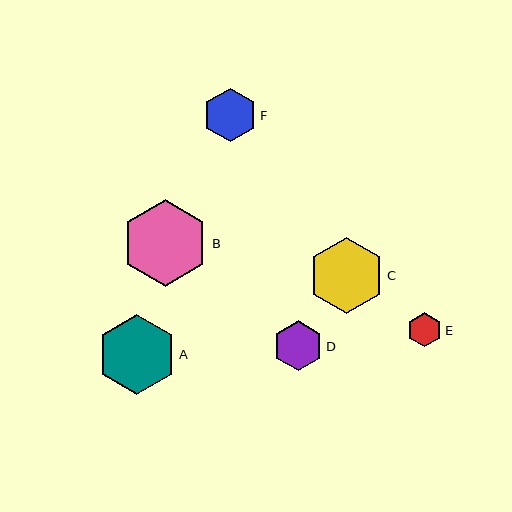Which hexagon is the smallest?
Hexagon E is the smallest with a size of approximately 34 pixels.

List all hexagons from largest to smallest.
From largest to smallest: B, A, C, F, D, E.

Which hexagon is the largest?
Hexagon B is the largest with a size of approximately 87 pixels.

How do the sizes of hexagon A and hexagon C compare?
Hexagon A and hexagon C are approximately the same size.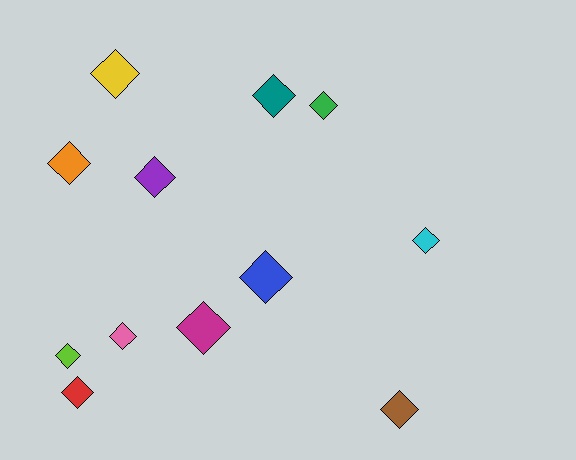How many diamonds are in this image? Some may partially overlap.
There are 12 diamonds.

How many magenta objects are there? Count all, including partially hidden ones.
There is 1 magenta object.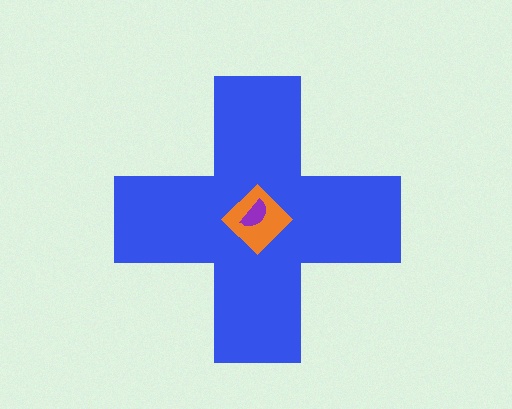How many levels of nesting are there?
3.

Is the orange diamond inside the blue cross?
Yes.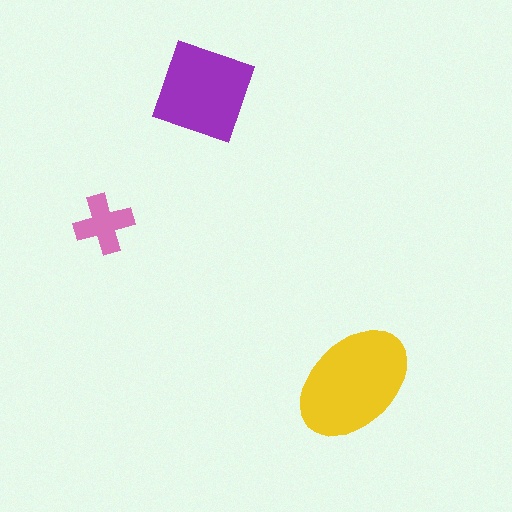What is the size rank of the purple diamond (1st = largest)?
2nd.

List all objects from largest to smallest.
The yellow ellipse, the purple diamond, the pink cross.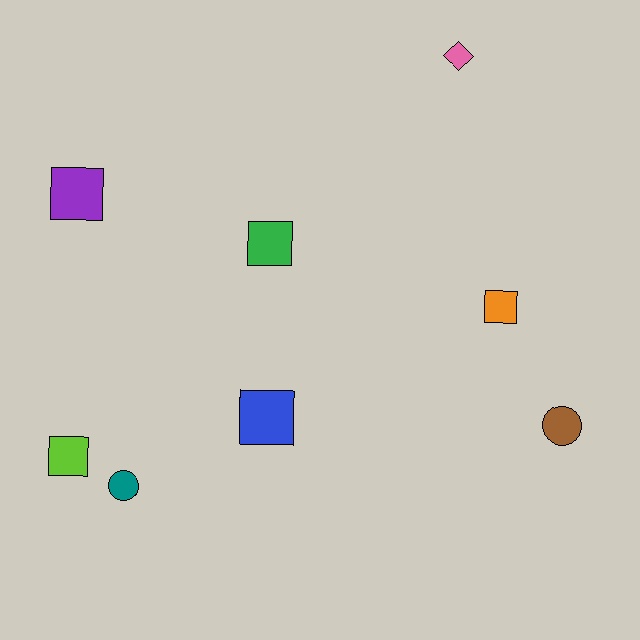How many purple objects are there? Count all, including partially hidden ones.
There is 1 purple object.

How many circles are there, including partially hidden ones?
There are 2 circles.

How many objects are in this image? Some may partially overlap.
There are 8 objects.